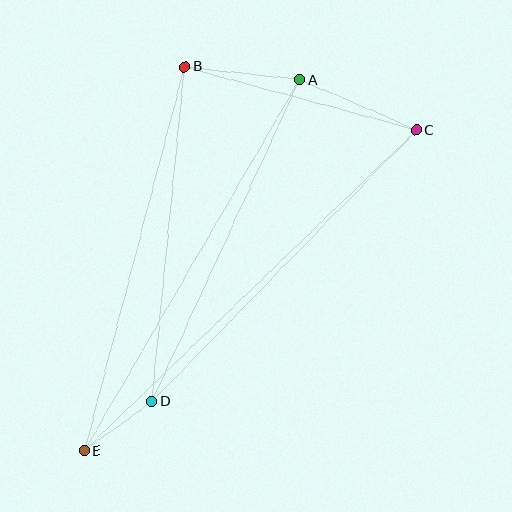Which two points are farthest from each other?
Points C and E are farthest from each other.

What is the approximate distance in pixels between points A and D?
The distance between A and D is approximately 354 pixels.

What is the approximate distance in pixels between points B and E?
The distance between B and E is approximately 396 pixels.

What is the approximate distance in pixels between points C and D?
The distance between C and D is approximately 379 pixels.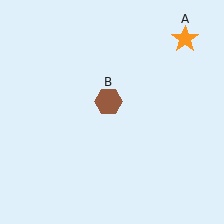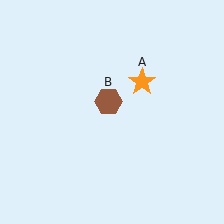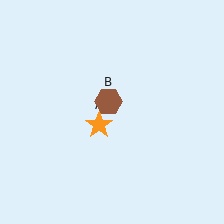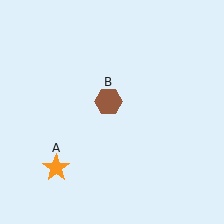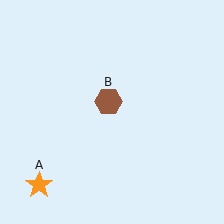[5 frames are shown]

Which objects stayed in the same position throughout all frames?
Brown hexagon (object B) remained stationary.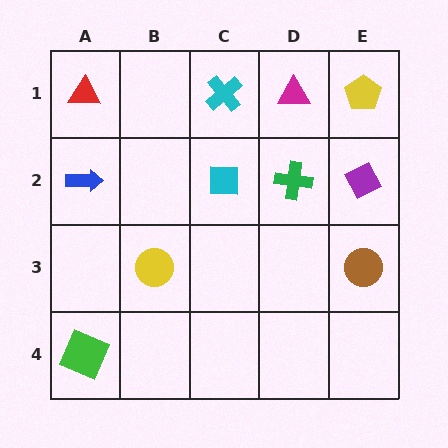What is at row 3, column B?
A yellow circle.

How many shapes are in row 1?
4 shapes.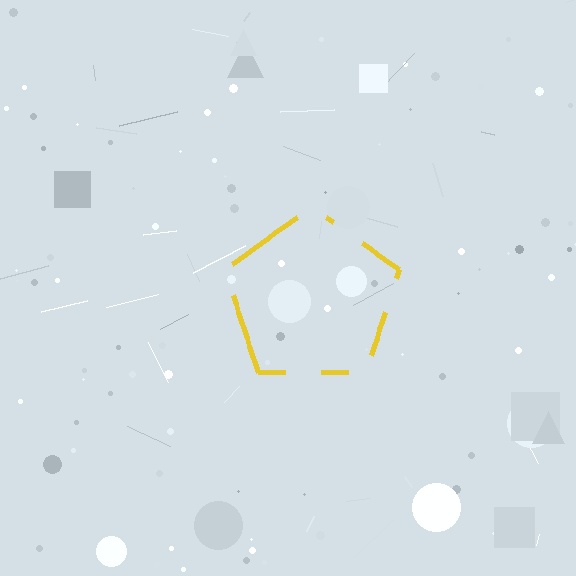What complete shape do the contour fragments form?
The contour fragments form a pentagon.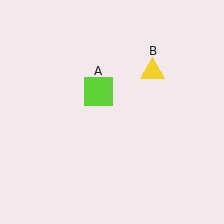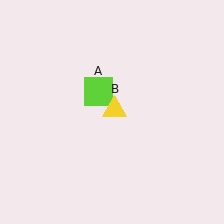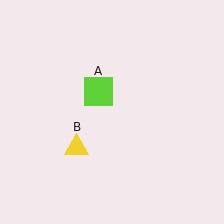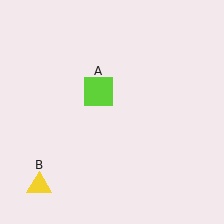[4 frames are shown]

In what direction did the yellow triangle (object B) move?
The yellow triangle (object B) moved down and to the left.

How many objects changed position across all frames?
1 object changed position: yellow triangle (object B).